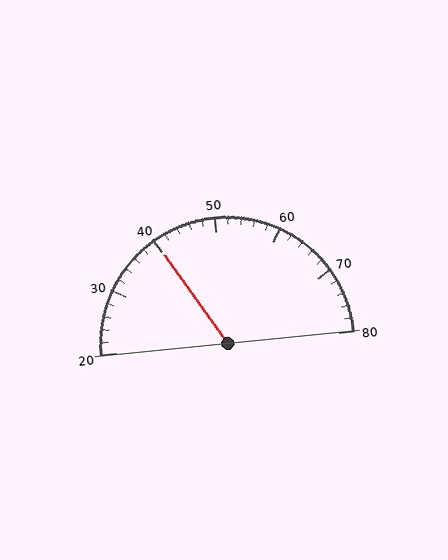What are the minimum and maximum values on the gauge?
The gauge ranges from 20 to 80.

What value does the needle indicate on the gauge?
The needle indicates approximately 40.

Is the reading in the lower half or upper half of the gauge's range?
The reading is in the lower half of the range (20 to 80).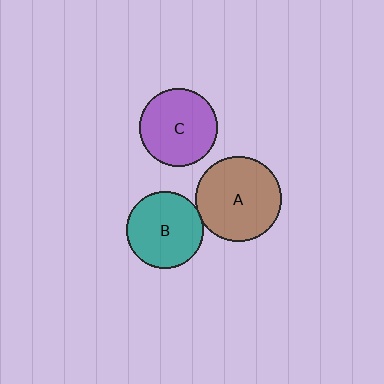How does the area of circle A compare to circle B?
Approximately 1.2 times.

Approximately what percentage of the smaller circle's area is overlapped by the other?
Approximately 5%.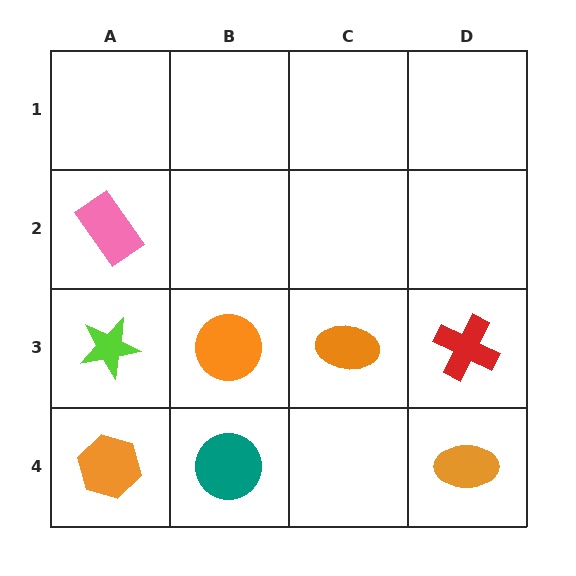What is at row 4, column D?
An orange ellipse.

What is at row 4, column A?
An orange hexagon.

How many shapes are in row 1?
0 shapes.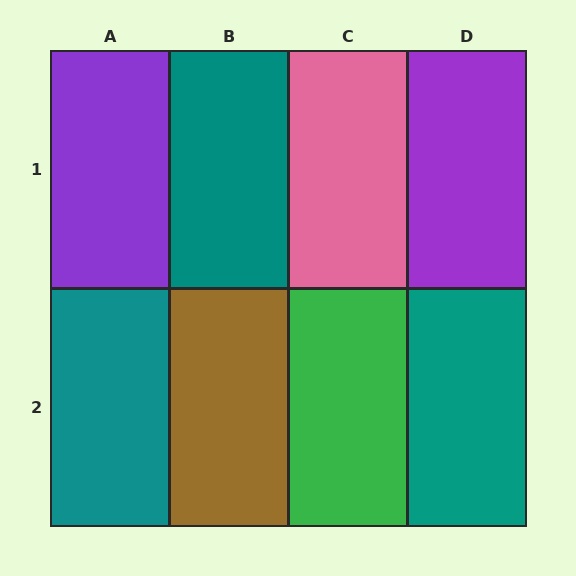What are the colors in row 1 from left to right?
Purple, teal, pink, purple.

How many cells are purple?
2 cells are purple.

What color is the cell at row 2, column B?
Brown.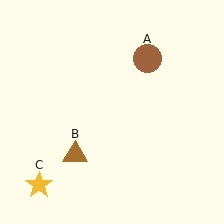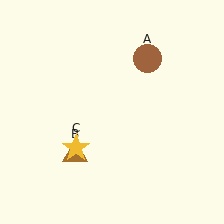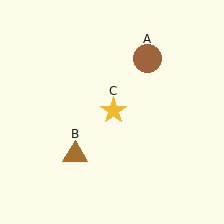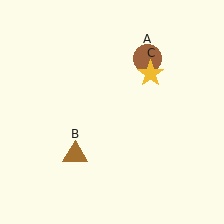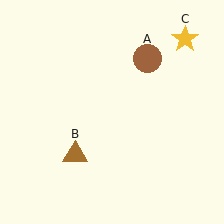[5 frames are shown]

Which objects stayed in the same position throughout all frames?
Brown circle (object A) and brown triangle (object B) remained stationary.